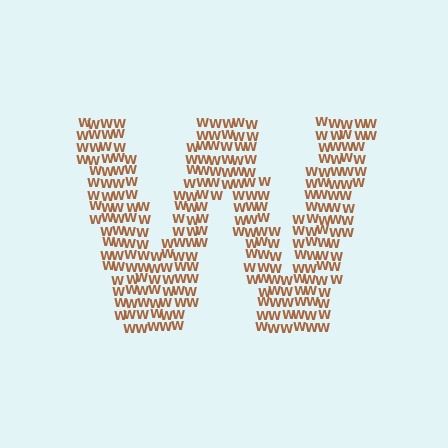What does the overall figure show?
The overall figure shows the letter W.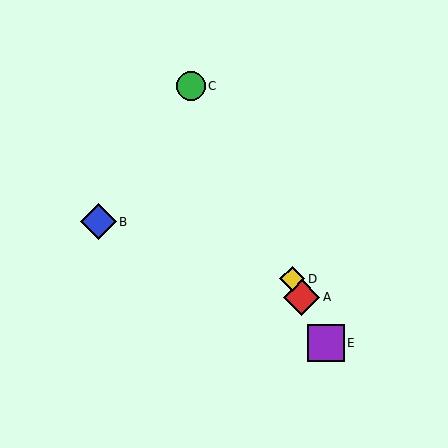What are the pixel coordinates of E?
Object E is at (326, 343).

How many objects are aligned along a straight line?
4 objects (A, C, D, E) are aligned along a straight line.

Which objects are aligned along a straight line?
Objects A, C, D, E are aligned along a straight line.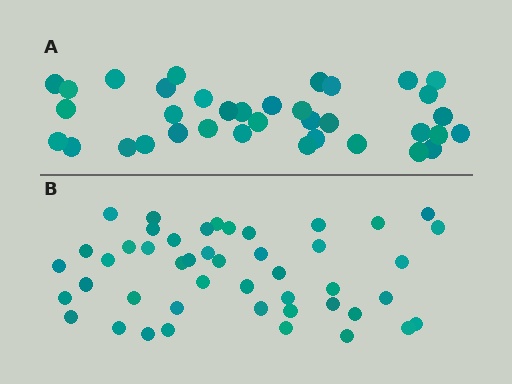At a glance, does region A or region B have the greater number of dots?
Region B (the bottom region) has more dots.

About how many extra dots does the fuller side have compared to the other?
Region B has roughly 10 or so more dots than region A.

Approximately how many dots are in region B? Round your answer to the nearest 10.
About 50 dots. (The exact count is 46, which rounds to 50.)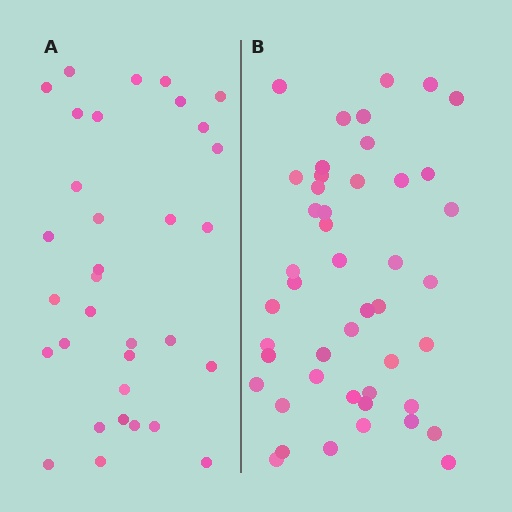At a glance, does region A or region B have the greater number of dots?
Region B (the right region) has more dots.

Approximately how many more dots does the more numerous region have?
Region B has approximately 15 more dots than region A.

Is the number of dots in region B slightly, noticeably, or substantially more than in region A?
Region B has noticeably more, but not dramatically so. The ratio is roughly 1.4 to 1.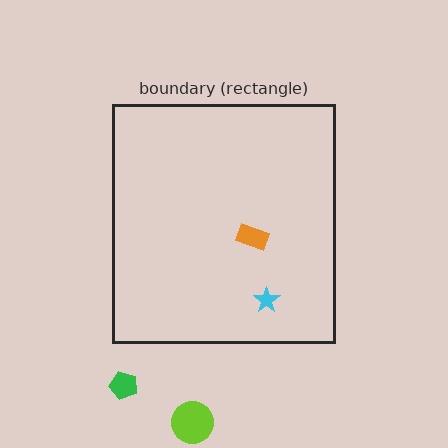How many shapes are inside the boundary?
2 inside, 2 outside.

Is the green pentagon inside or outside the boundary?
Outside.